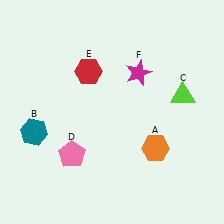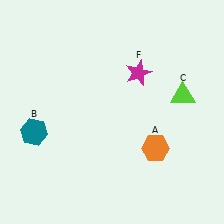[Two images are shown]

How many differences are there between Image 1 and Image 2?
There are 2 differences between the two images.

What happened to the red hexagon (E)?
The red hexagon (E) was removed in Image 2. It was in the top-left area of Image 1.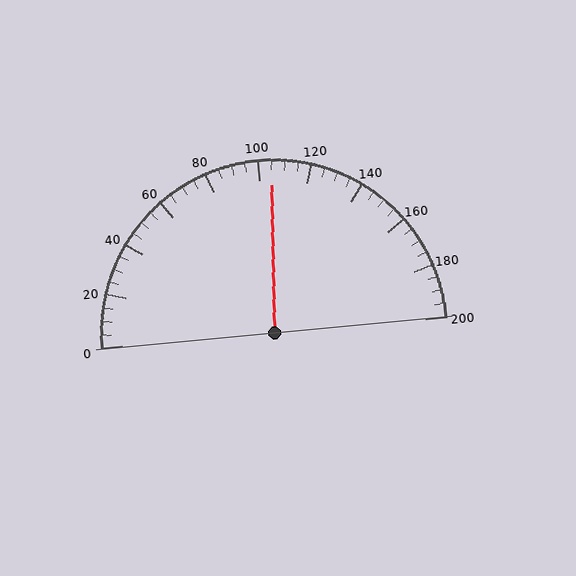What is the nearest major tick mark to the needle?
The nearest major tick mark is 100.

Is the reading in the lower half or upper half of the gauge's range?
The reading is in the upper half of the range (0 to 200).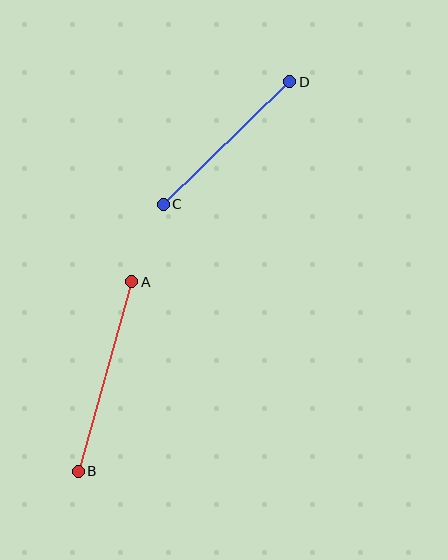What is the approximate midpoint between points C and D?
The midpoint is at approximately (227, 143) pixels.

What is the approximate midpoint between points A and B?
The midpoint is at approximately (105, 377) pixels.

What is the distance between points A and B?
The distance is approximately 197 pixels.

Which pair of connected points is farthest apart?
Points A and B are farthest apart.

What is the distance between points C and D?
The distance is approximately 176 pixels.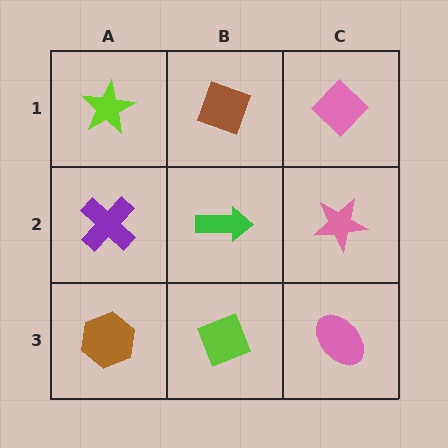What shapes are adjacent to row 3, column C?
A pink star (row 2, column C), a lime diamond (row 3, column B).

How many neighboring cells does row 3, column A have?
2.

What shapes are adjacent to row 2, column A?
A lime star (row 1, column A), a brown hexagon (row 3, column A), a green arrow (row 2, column B).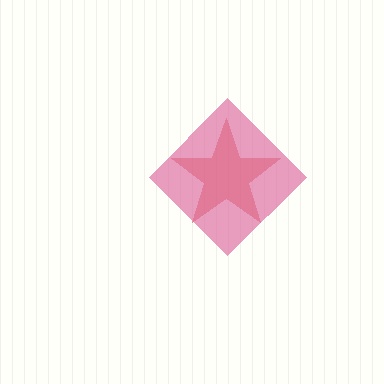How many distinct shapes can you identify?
There are 2 distinct shapes: a red star, a pink diamond.